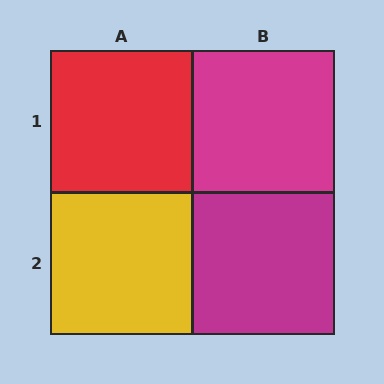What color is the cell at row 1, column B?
Magenta.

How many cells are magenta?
2 cells are magenta.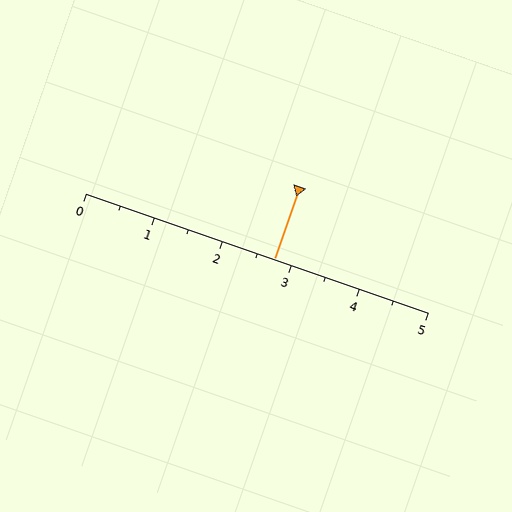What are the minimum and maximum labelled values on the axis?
The axis runs from 0 to 5.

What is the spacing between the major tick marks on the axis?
The major ticks are spaced 1 apart.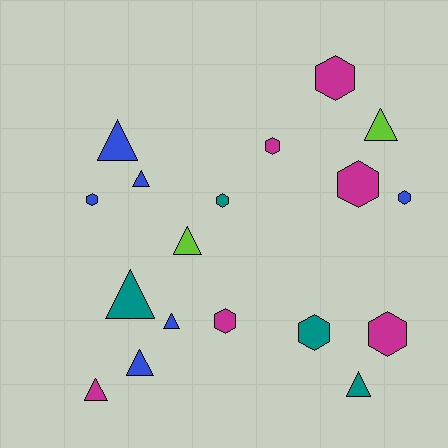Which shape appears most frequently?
Hexagon, with 9 objects.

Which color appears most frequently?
Blue, with 6 objects.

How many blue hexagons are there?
There are 2 blue hexagons.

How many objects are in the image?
There are 18 objects.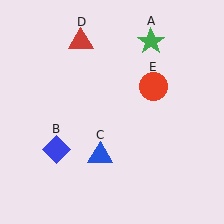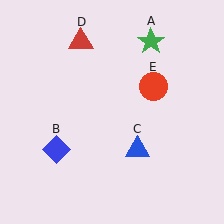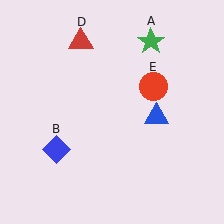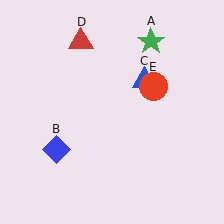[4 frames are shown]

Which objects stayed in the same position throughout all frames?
Green star (object A) and blue diamond (object B) and red triangle (object D) and red circle (object E) remained stationary.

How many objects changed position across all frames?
1 object changed position: blue triangle (object C).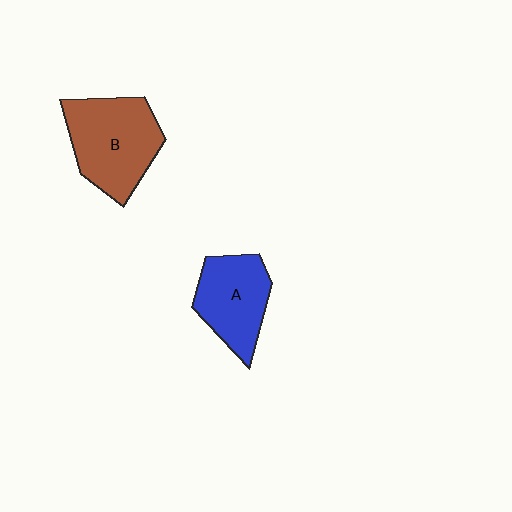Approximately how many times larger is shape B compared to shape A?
Approximately 1.3 times.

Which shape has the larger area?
Shape B (brown).